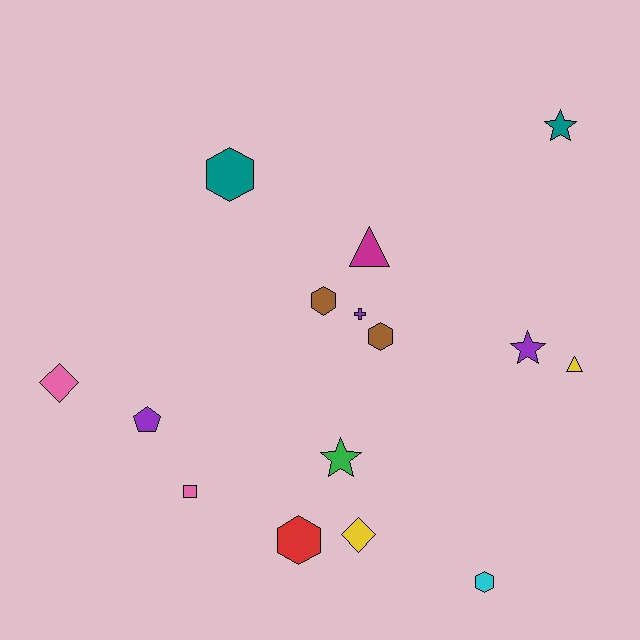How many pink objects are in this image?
There are 2 pink objects.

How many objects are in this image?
There are 15 objects.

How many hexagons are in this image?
There are 5 hexagons.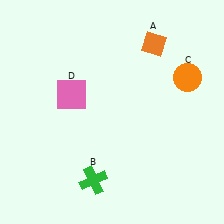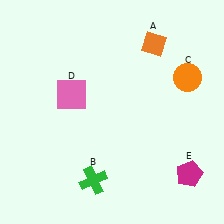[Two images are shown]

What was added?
A magenta pentagon (E) was added in Image 2.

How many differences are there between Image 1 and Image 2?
There is 1 difference between the two images.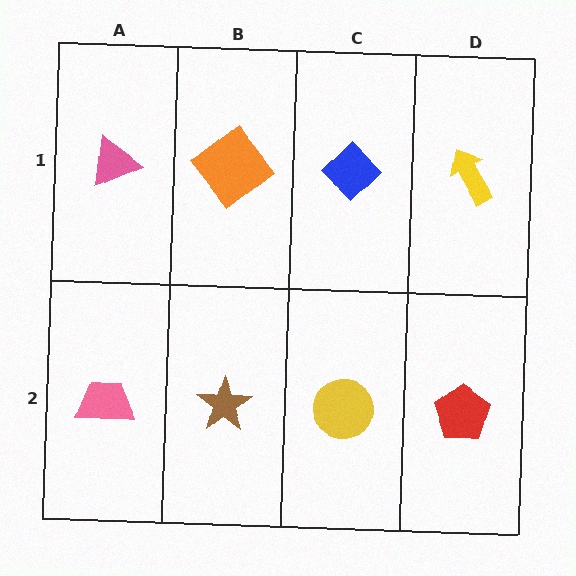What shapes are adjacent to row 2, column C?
A blue diamond (row 1, column C), a brown star (row 2, column B), a red pentagon (row 2, column D).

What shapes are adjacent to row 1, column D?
A red pentagon (row 2, column D), a blue diamond (row 1, column C).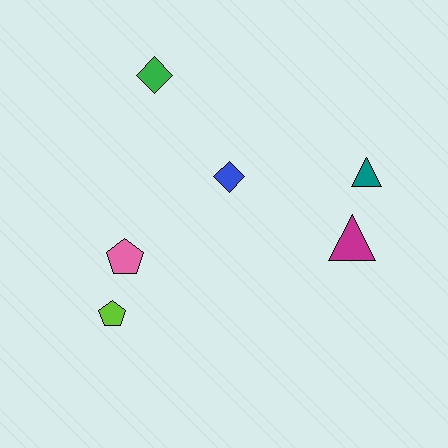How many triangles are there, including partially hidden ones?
There are 2 triangles.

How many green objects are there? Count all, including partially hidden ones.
There is 1 green object.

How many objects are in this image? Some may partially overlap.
There are 6 objects.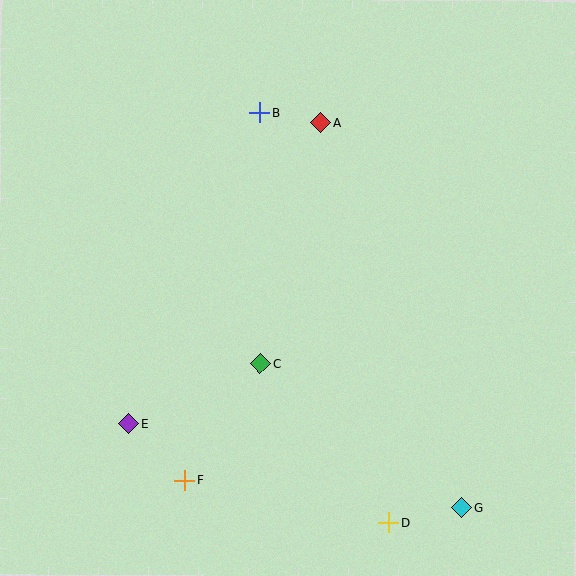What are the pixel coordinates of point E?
Point E is at (129, 424).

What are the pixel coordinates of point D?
Point D is at (388, 523).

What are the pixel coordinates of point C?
Point C is at (261, 364).